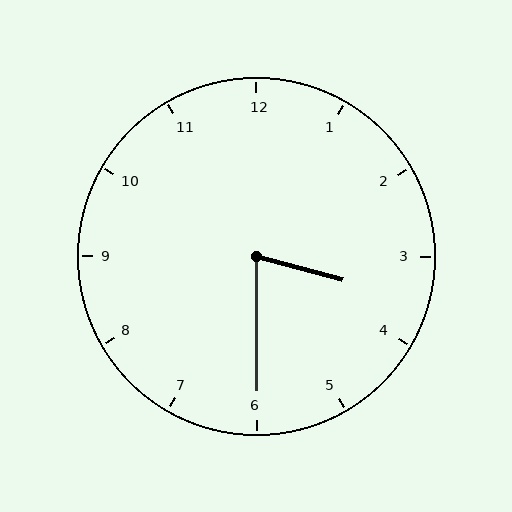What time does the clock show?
3:30.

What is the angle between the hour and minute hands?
Approximately 75 degrees.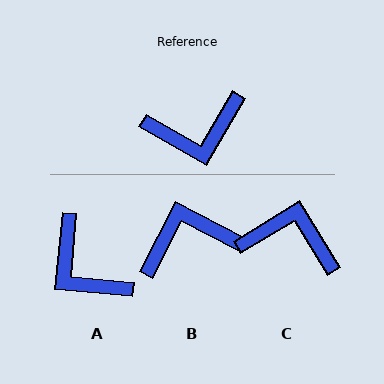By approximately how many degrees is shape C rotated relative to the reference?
Approximately 151 degrees counter-clockwise.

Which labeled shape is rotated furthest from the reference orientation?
B, about 177 degrees away.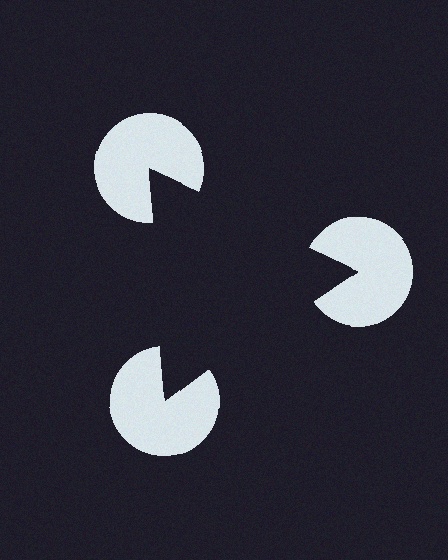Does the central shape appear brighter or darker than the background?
It typically appears slightly darker than the background, even though no actual brightness change is drawn.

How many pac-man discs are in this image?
There are 3 — one at each vertex of the illusory triangle.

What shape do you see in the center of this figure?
An illusory triangle — its edges are inferred from the aligned wedge cuts in the pac-man discs, not physically drawn.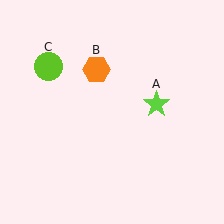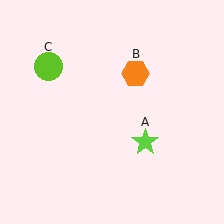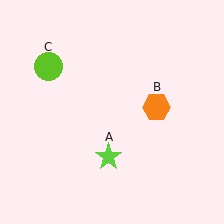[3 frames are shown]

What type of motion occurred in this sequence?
The lime star (object A), orange hexagon (object B) rotated clockwise around the center of the scene.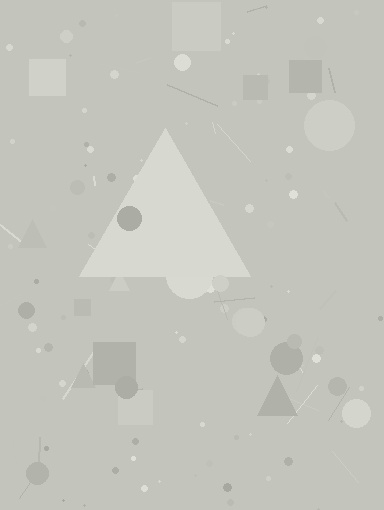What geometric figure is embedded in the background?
A triangle is embedded in the background.